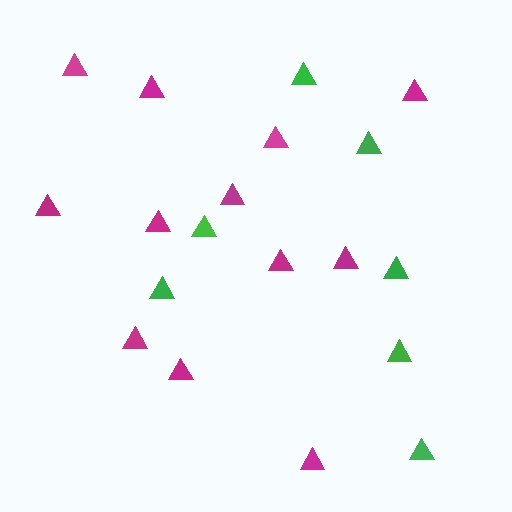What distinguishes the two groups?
There are 2 groups: one group of magenta triangles (12) and one group of green triangles (7).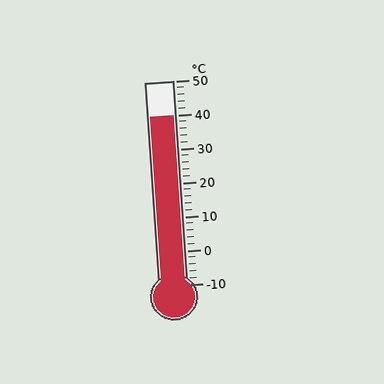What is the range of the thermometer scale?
The thermometer scale ranges from -10°C to 50°C.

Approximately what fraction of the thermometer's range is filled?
The thermometer is filled to approximately 85% of its range.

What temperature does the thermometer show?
The thermometer shows approximately 40°C.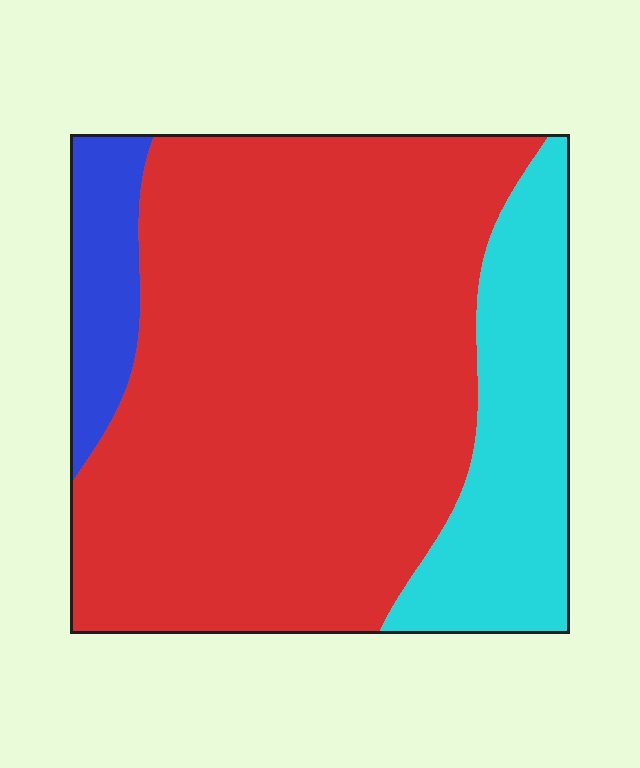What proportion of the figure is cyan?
Cyan covers roughly 20% of the figure.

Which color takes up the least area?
Blue, at roughly 10%.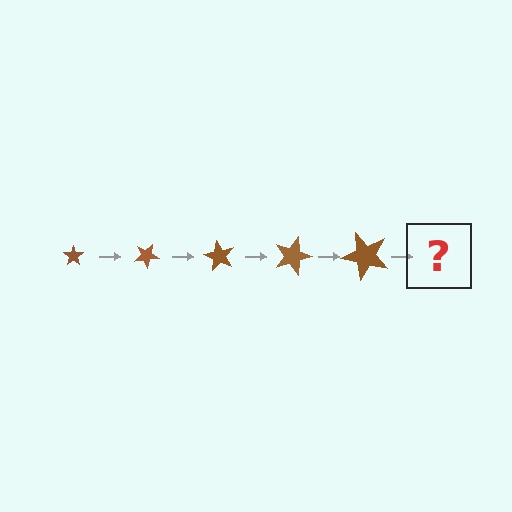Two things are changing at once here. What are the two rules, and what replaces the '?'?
The two rules are that the star grows larger each step and it rotates 30 degrees each step. The '?' should be a star, larger than the previous one and rotated 150 degrees from the start.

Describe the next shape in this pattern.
It should be a star, larger than the previous one and rotated 150 degrees from the start.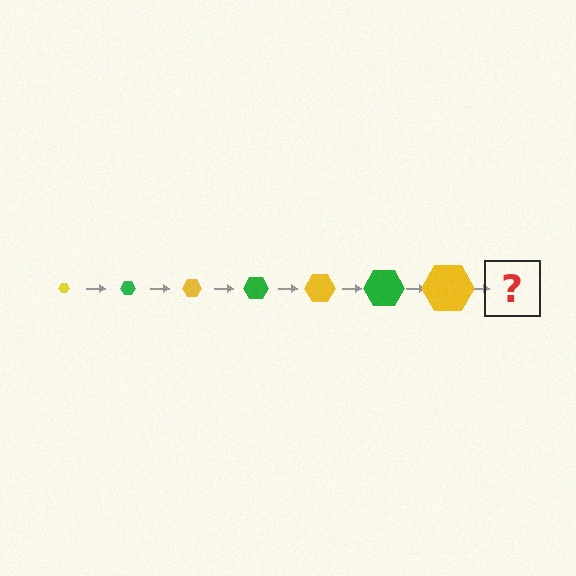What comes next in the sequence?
The next element should be a green hexagon, larger than the previous one.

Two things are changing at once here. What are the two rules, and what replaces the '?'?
The two rules are that the hexagon grows larger each step and the color cycles through yellow and green. The '?' should be a green hexagon, larger than the previous one.